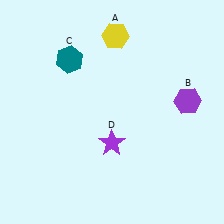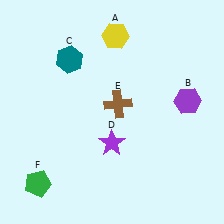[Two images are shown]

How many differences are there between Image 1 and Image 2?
There are 2 differences between the two images.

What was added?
A brown cross (E), a green pentagon (F) were added in Image 2.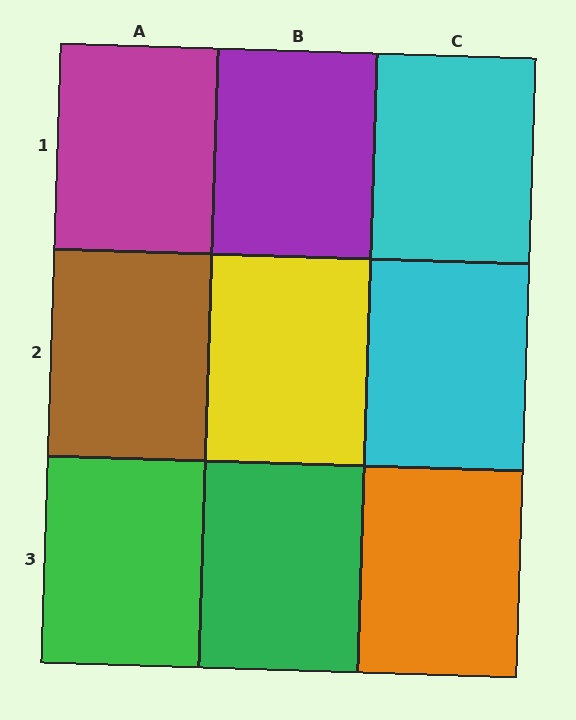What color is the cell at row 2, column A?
Brown.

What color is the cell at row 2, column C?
Cyan.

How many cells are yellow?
1 cell is yellow.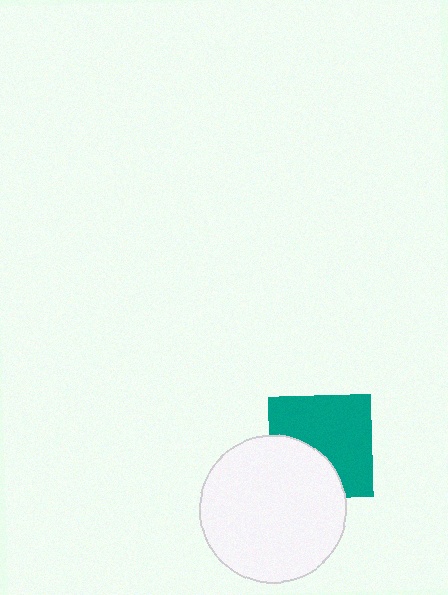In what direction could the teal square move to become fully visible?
The teal square could move toward the upper-right. That would shift it out from behind the white circle entirely.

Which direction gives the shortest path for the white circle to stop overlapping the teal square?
Moving toward the lower-left gives the shortest separation.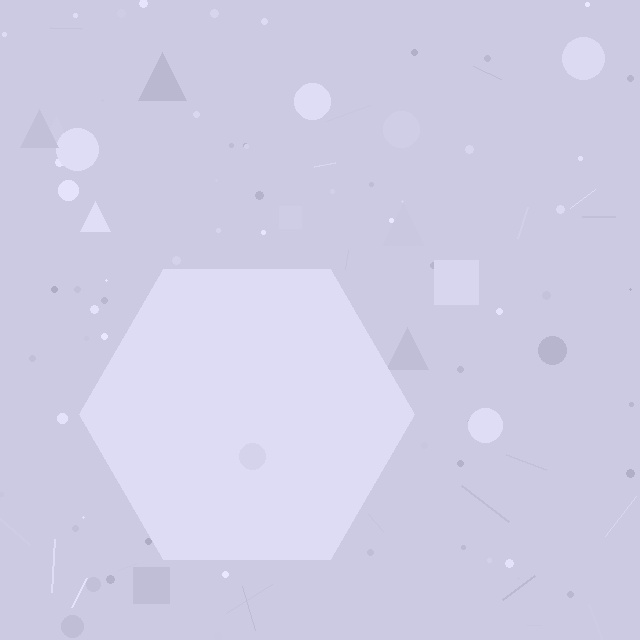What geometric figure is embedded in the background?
A hexagon is embedded in the background.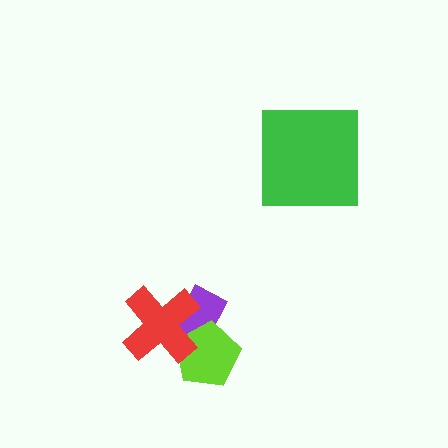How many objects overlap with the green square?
0 objects overlap with the green square.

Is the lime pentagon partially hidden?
Yes, it is partially covered by another shape.